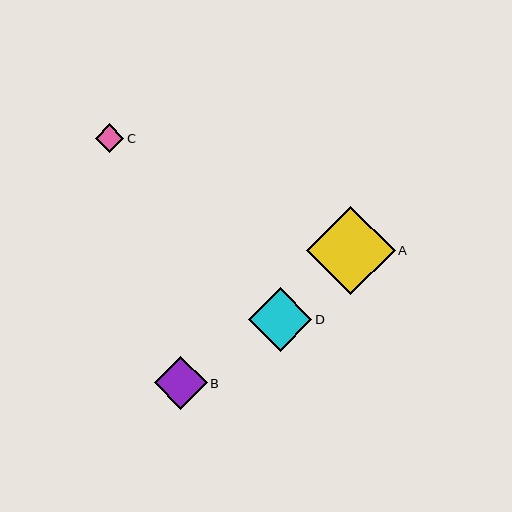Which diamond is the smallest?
Diamond C is the smallest with a size of approximately 29 pixels.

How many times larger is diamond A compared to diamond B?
Diamond A is approximately 1.7 times the size of diamond B.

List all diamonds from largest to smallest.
From largest to smallest: A, D, B, C.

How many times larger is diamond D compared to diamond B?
Diamond D is approximately 1.2 times the size of diamond B.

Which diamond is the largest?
Diamond A is the largest with a size of approximately 89 pixels.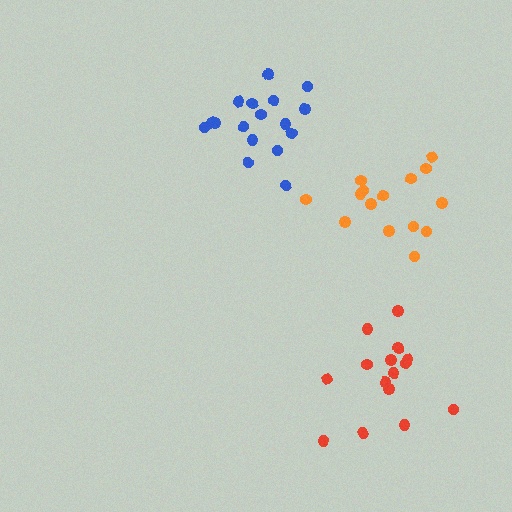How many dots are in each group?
Group 1: 15 dots, Group 2: 15 dots, Group 3: 17 dots (47 total).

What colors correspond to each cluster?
The clusters are colored: orange, red, blue.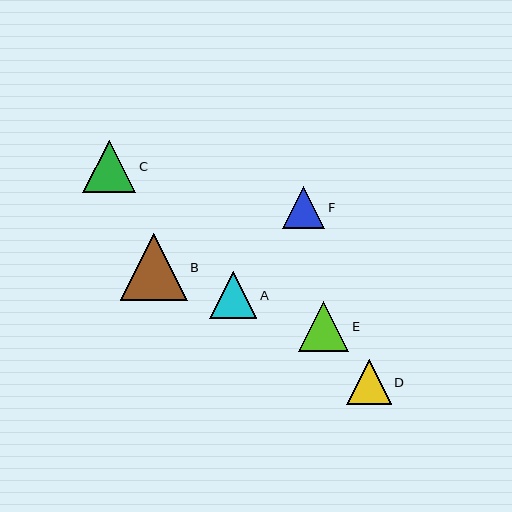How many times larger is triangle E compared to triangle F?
Triangle E is approximately 1.2 times the size of triangle F.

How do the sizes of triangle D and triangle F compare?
Triangle D and triangle F are approximately the same size.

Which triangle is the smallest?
Triangle F is the smallest with a size of approximately 42 pixels.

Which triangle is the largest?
Triangle B is the largest with a size of approximately 67 pixels.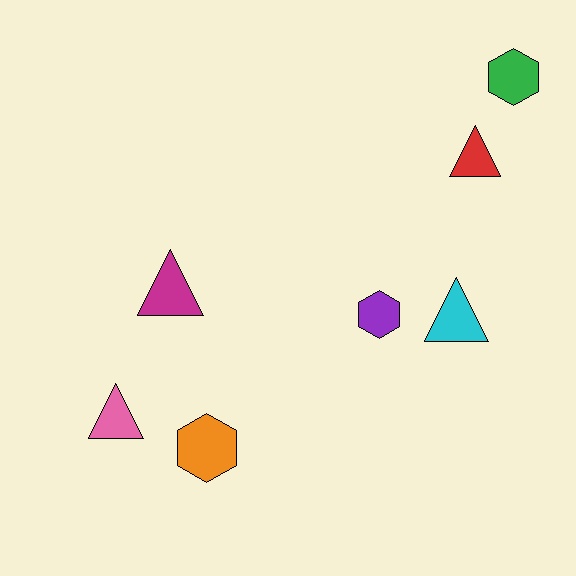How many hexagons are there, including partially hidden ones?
There are 3 hexagons.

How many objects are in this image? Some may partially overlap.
There are 7 objects.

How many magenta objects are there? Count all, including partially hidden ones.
There is 1 magenta object.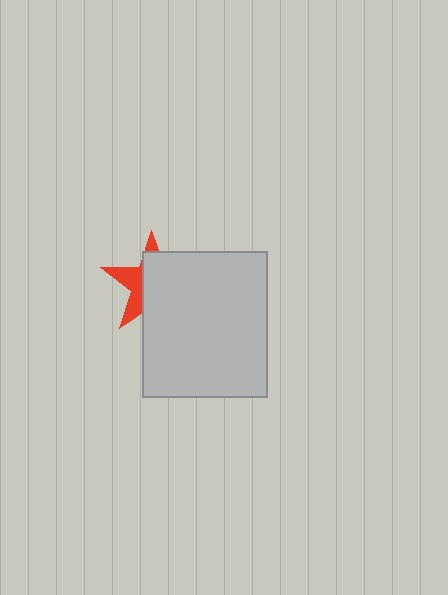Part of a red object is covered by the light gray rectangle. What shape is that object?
It is a star.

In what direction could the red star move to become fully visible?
The red star could move left. That would shift it out from behind the light gray rectangle entirely.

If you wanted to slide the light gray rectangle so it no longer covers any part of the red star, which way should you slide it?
Slide it right — that is the most direct way to separate the two shapes.